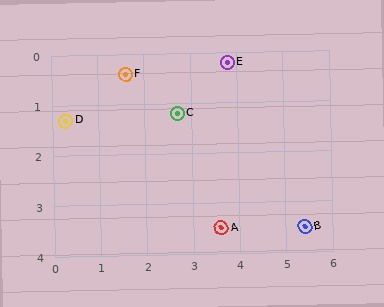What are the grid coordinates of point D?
Point D is at approximately (0.3, 1.3).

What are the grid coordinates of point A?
Point A is at approximately (3.6, 3.5).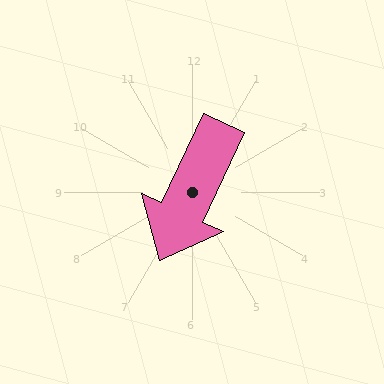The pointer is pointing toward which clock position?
Roughly 7 o'clock.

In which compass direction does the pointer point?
Southwest.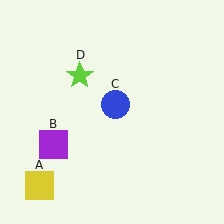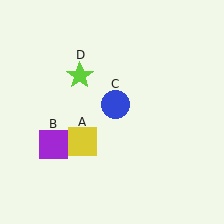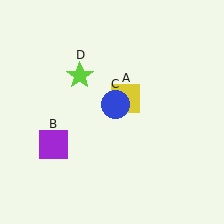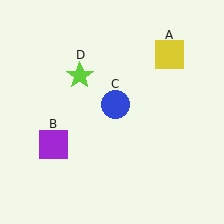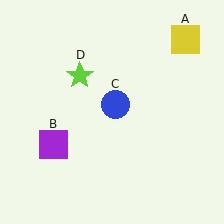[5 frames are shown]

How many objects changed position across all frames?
1 object changed position: yellow square (object A).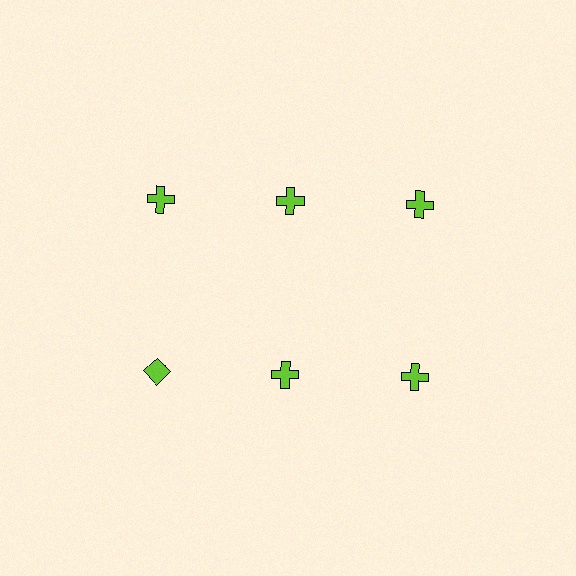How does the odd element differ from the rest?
It has a different shape: diamond instead of cross.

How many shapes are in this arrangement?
There are 6 shapes arranged in a grid pattern.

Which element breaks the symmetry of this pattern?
The lime diamond in the second row, leftmost column breaks the symmetry. All other shapes are lime crosses.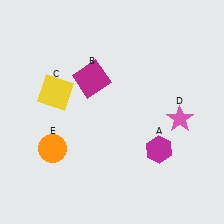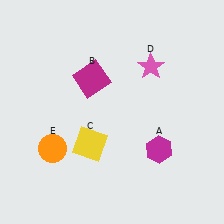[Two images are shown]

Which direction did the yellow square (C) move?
The yellow square (C) moved down.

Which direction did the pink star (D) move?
The pink star (D) moved up.